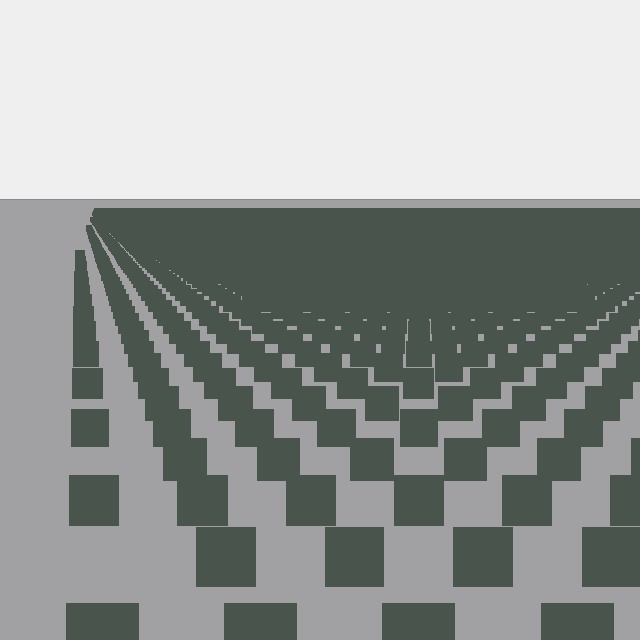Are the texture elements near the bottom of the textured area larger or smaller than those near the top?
Larger. Near the bottom, elements are closer to the viewer and appear at a bigger on-screen size.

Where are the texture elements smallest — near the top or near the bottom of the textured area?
Near the top.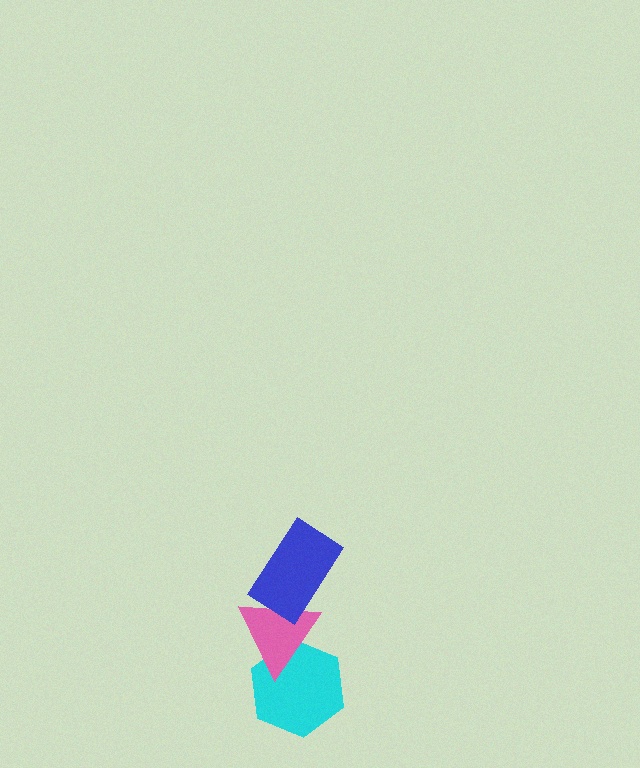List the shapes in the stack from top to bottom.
From top to bottom: the blue rectangle, the pink triangle, the cyan hexagon.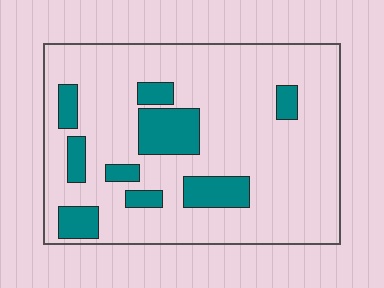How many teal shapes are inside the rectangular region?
9.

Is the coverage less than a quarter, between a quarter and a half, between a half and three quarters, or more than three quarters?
Less than a quarter.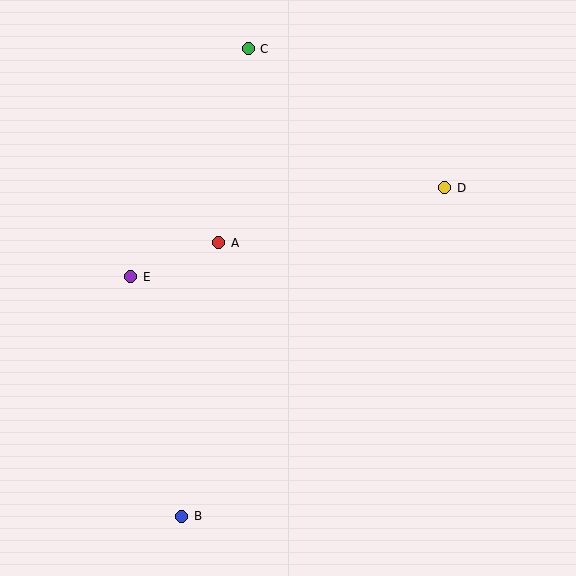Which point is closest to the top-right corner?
Point D is closest to the top-right corner.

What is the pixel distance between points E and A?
The distance between E and A is 94 pixels.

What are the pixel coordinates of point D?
Point D is at (445, 188).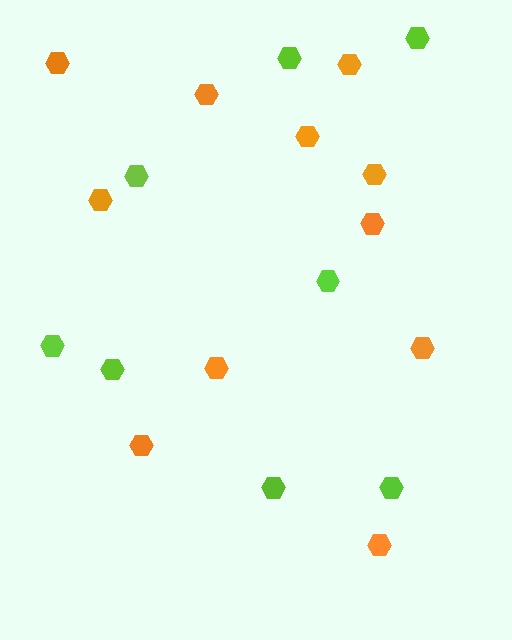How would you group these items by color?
There are 2 groups: one group of orange hexagons (11) and one group of lime hexagons (8).